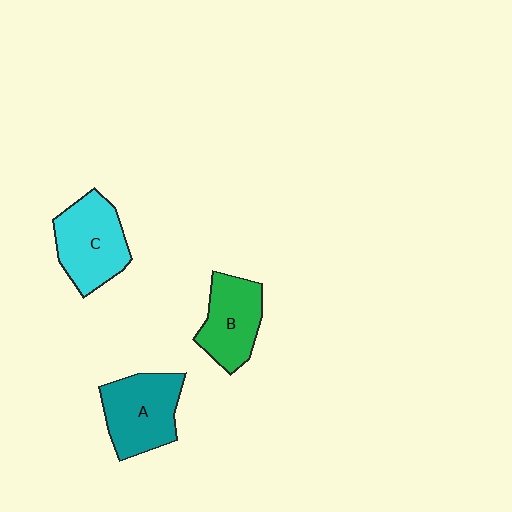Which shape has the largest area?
Shape C (cyan).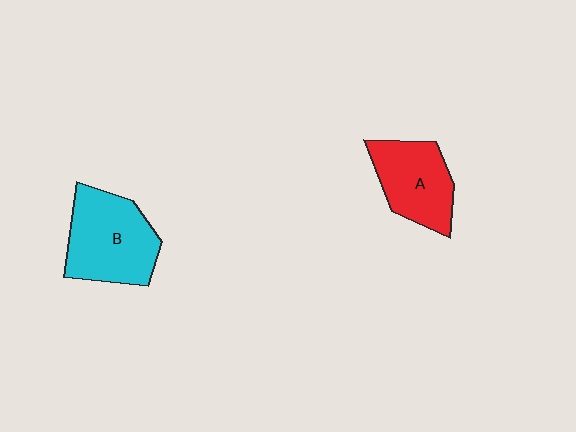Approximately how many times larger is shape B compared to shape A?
Approximately 1.3 times.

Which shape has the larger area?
Shape B (cyan).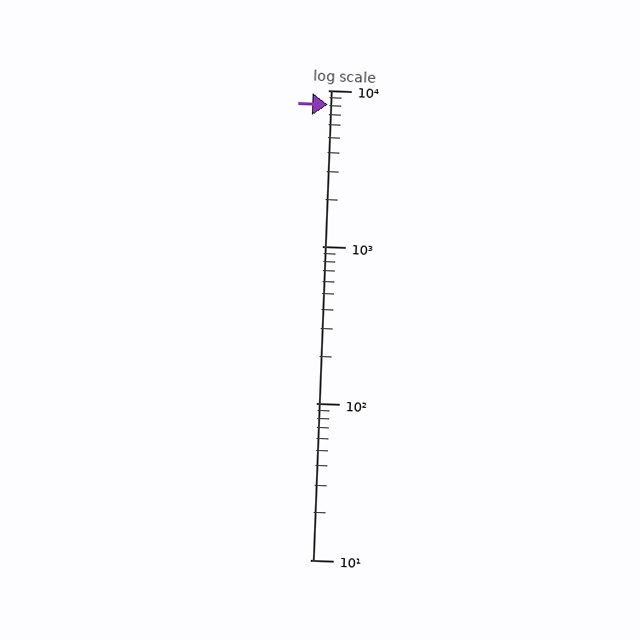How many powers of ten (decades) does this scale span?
The scale spans 3 decades, from 10 to 10000.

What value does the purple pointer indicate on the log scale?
The pointer indicates approximately 8100.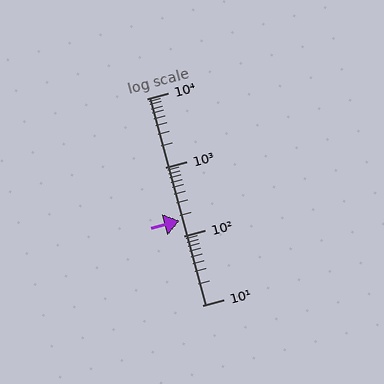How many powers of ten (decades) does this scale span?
The scale spans 3 decades, from 10 to 10000.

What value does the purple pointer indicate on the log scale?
The pointer indicates approximately 170.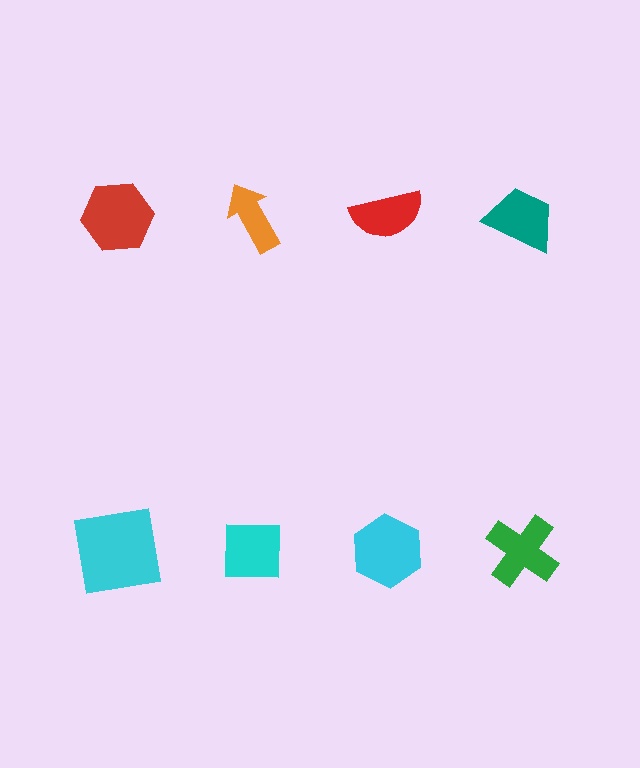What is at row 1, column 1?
A red hexagon.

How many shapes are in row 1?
4 shapes.